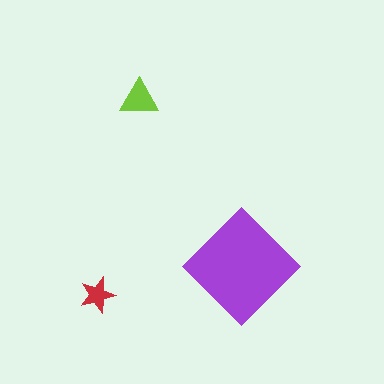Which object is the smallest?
The red star.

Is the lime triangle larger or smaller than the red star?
Larger.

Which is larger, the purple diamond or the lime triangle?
The purple diamond.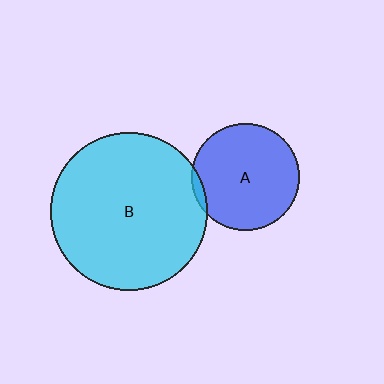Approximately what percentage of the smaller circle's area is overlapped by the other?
Approximately 5%.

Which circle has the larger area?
Circle B (cyan).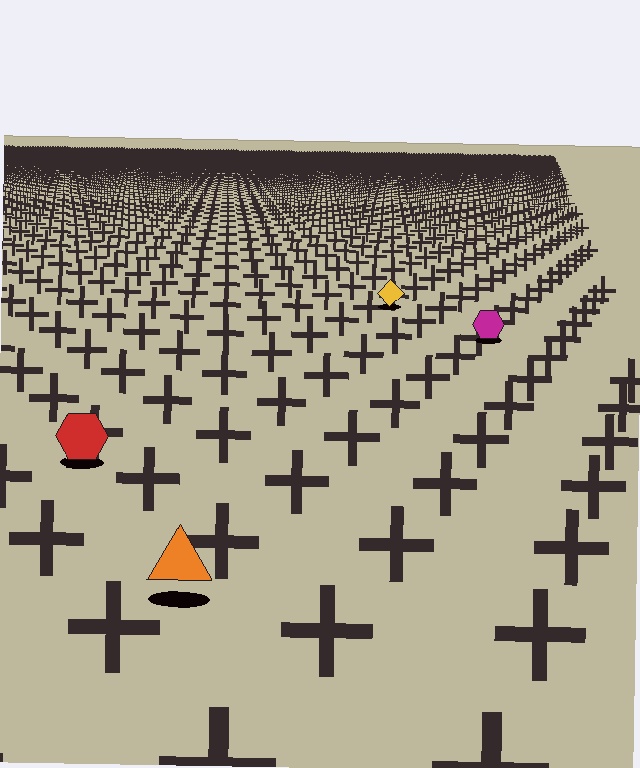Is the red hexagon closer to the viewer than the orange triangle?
No. The orange triangle is closer — you can tell from the texture gradient: the ground texture is coarser near it.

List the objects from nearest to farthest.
From nearest to farthest: the orange triangle, the red hexagon, the magenta hexagon, the yellow diamond.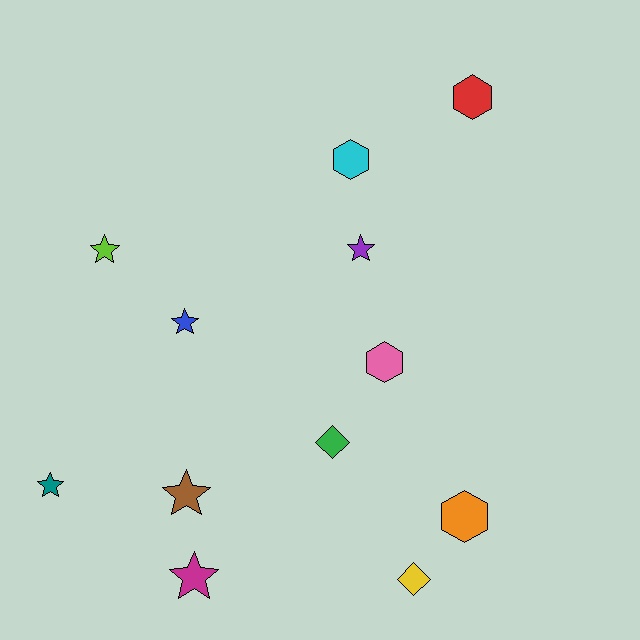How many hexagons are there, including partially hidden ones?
There are 4 hexagons.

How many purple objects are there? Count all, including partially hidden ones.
There is 1 purple object.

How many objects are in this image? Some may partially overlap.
There are 12 objects.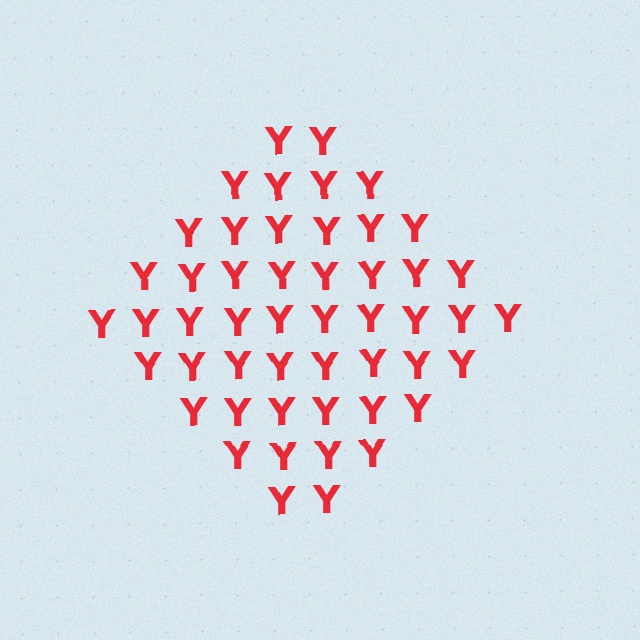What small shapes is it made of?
It is made of small letter Y's.